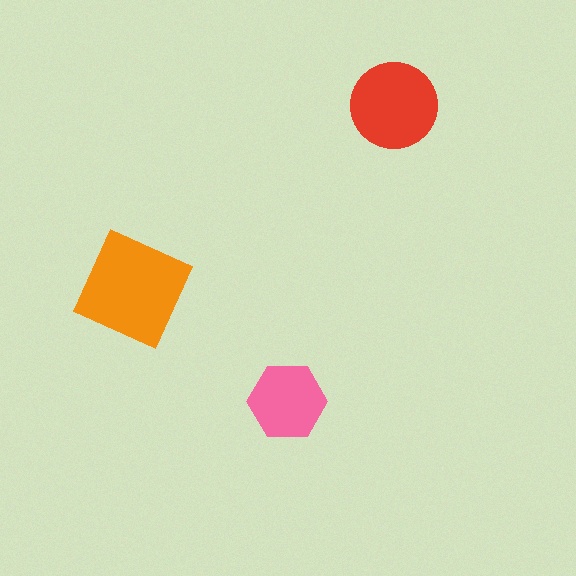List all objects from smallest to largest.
The pink hexagon, the red circle, the orange diamond.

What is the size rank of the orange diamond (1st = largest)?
1st.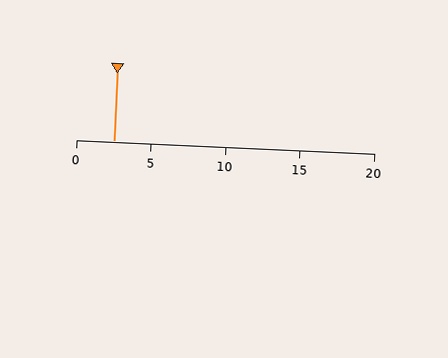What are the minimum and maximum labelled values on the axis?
The axis runs from 0 to 20.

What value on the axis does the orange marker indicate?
The marker indicates approximately 2.5.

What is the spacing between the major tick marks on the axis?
The major ticks are spaced 5 apart.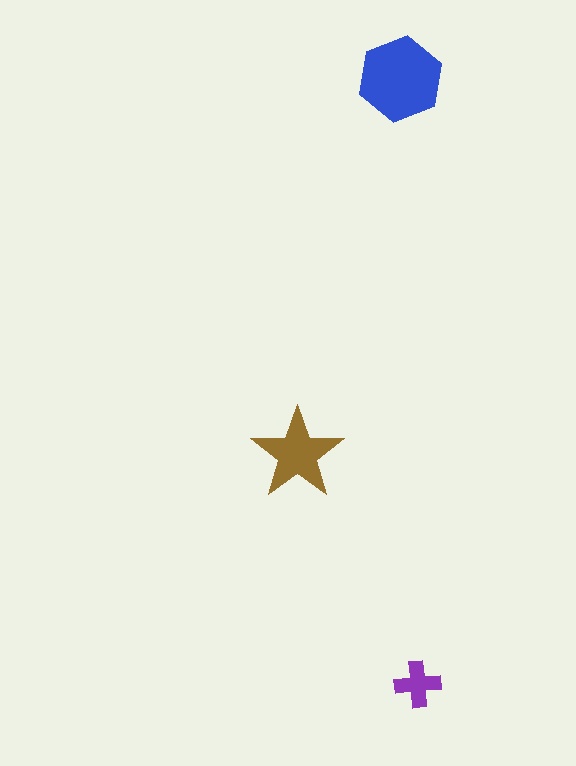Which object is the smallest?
The purple cross.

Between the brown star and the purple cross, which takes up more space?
The brown star.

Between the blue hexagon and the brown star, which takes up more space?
The blue hexagon.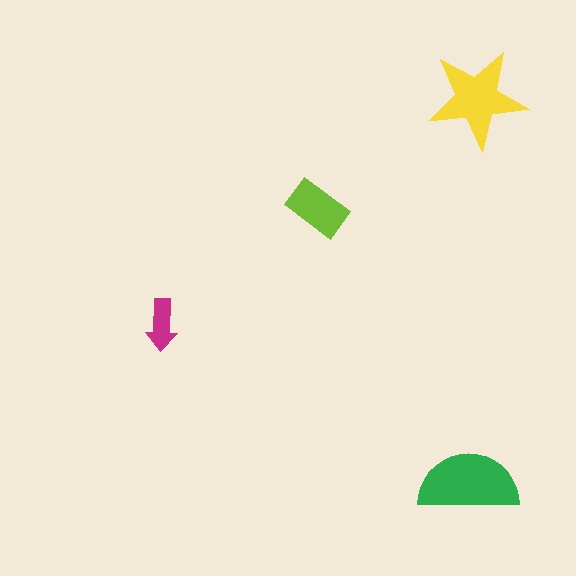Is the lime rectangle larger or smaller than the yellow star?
Smaller.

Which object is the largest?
The green semicircle.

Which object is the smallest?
The magenta arrow.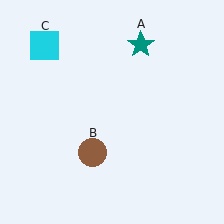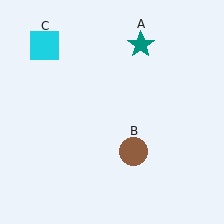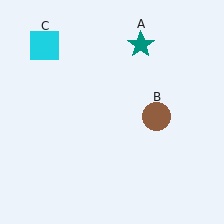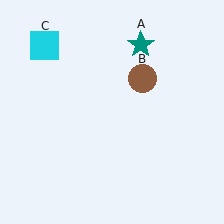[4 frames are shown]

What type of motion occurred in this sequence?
The brown circle (object B) rotated counterclockwise around the center of the scene.